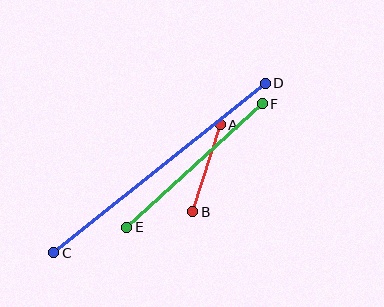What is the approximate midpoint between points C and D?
The midpoint is at approximately (159, 168) pixels.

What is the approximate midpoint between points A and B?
The midpoint is at approximately (207, 168) pixels.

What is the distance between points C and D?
The distance is approximately 271 pixels.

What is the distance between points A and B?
The distance is approximately 91 pixels.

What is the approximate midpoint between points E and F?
The midpoint is at approximately (194, 165) pixels.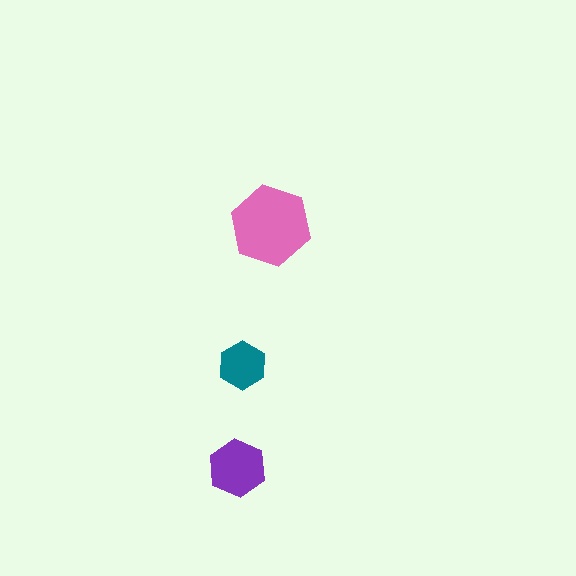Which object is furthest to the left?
The purple hexagon is leftmost.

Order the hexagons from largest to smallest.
the pink one, the purple one, the teal one.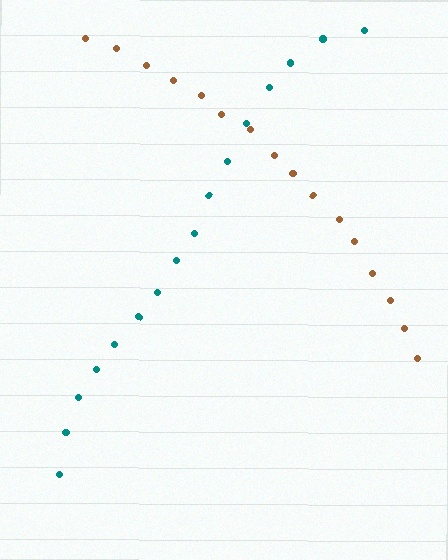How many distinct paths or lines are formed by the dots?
There are 2 distinct paths.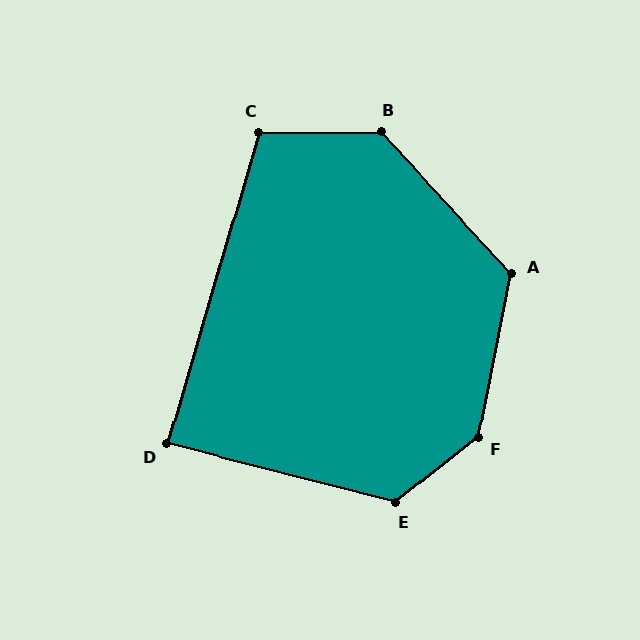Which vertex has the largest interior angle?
F, at approximately 139 degrees.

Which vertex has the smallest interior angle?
D, at approximately 88 degrees.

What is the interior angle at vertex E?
Approximately 128 degrees (obtuse).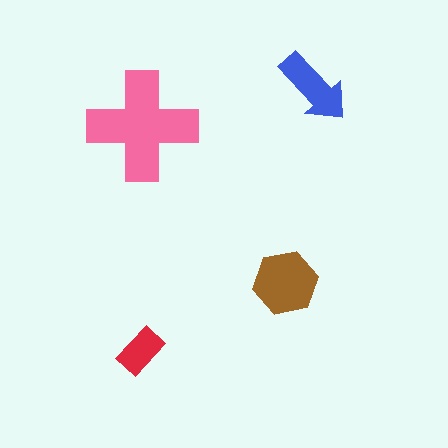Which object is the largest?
The pink cross.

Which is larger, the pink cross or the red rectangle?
The pink cross.